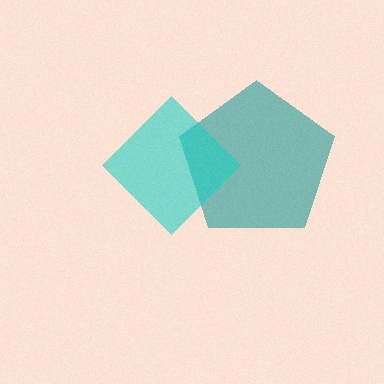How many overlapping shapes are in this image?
There are 2 overlapping shapes in the image.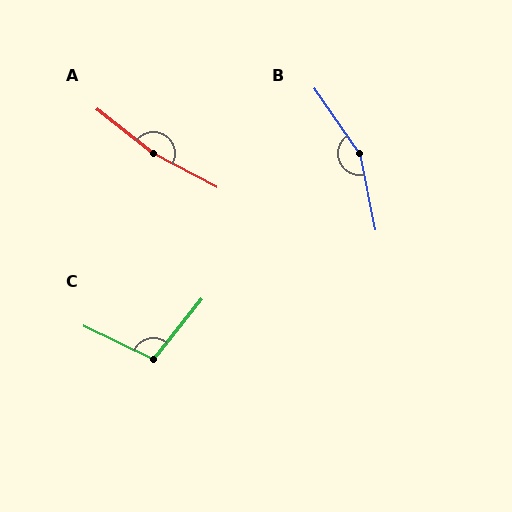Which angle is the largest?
A, at approximately 170 degrees.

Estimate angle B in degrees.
Approximately 157 degrees.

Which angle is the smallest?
C, at approximately 103 degrees.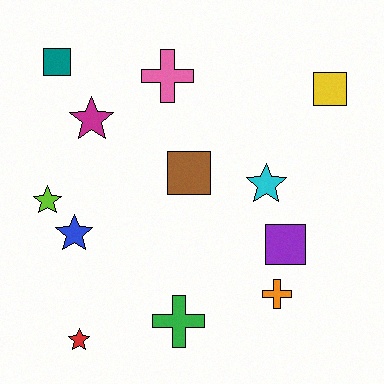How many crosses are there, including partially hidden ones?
There are 3 crosses.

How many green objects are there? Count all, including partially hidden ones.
There is 1 green object.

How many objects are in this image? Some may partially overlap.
There are 12 objects.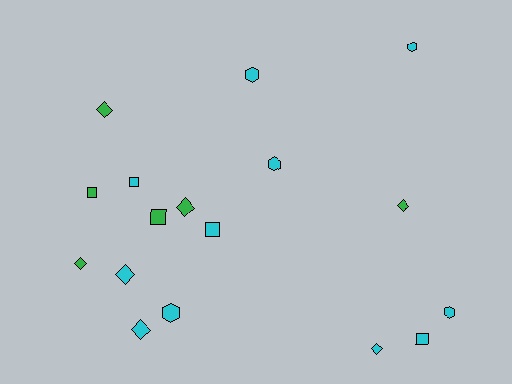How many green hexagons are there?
There are no green hexagons.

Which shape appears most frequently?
Diamond, with 7 objects.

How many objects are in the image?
There are 17 objects.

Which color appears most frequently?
Cyan, with 11 objects.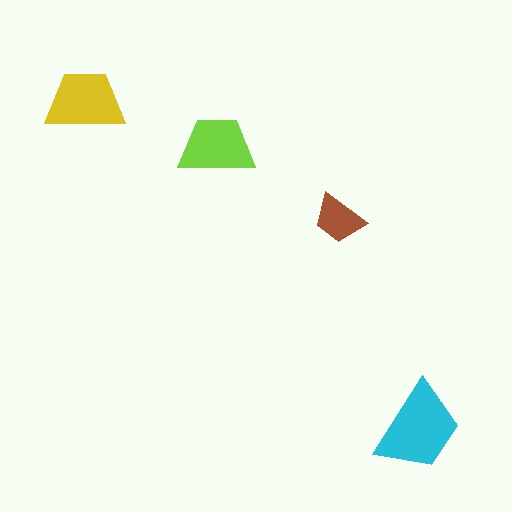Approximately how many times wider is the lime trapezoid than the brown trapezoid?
About 1.5 times wider.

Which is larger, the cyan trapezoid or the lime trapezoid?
The cyan one.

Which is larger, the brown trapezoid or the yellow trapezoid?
The yellow one.